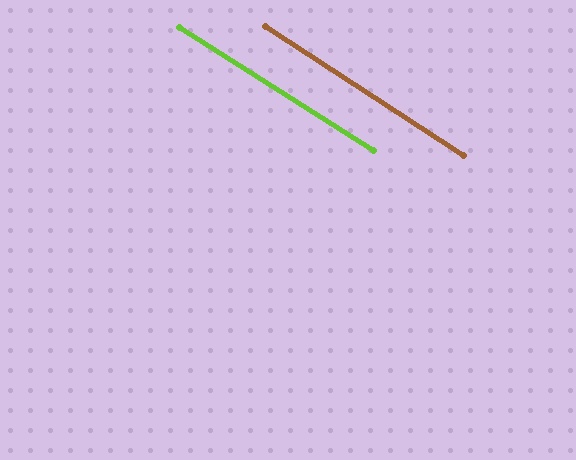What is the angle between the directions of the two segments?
Approximately 1 degree.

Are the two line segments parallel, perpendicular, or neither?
Parallel — their directions differ by only 0.7°.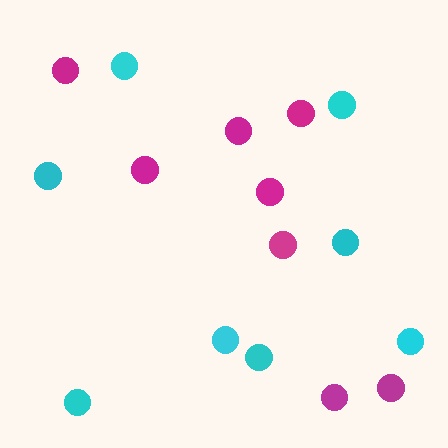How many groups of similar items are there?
There are 2 groups: one group of magenta circles (8) and one group of cyan circles (8).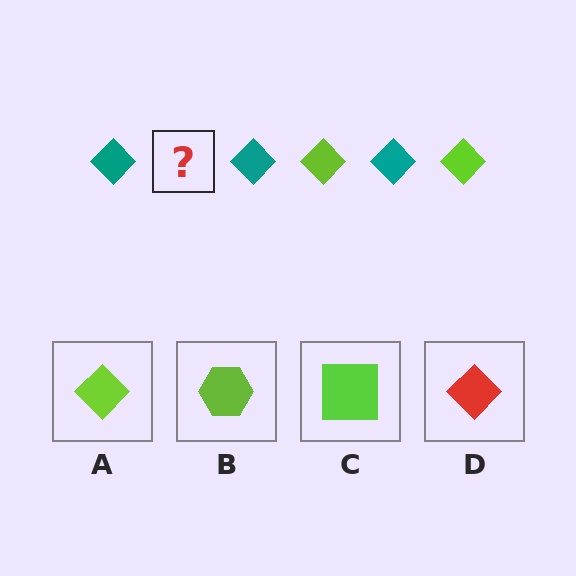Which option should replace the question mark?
Option A.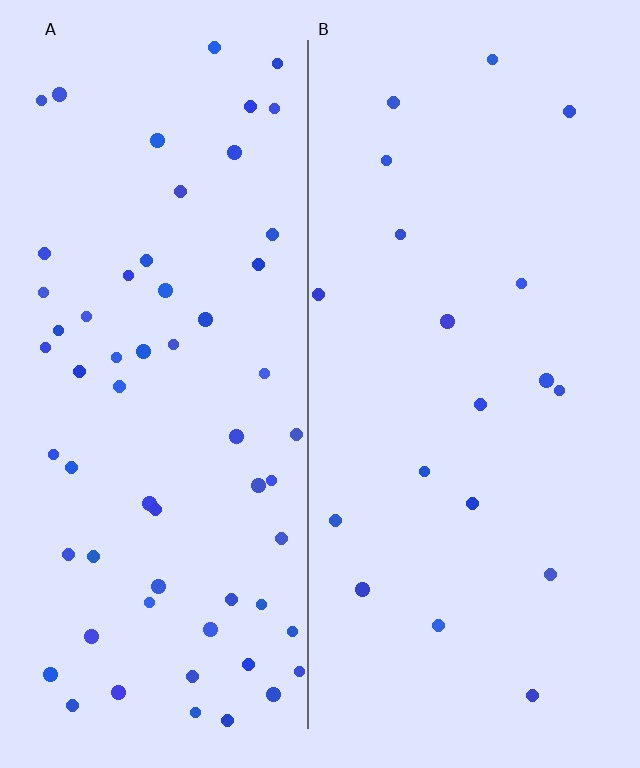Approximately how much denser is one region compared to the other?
Approximately 3.3× — region A over region B.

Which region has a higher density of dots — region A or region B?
A (the left).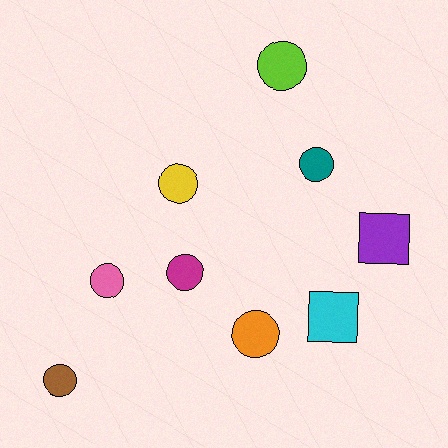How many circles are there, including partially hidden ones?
There are 7 circles.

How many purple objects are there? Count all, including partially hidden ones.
There is 1 purple object.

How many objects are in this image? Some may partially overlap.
There are 9 objects.